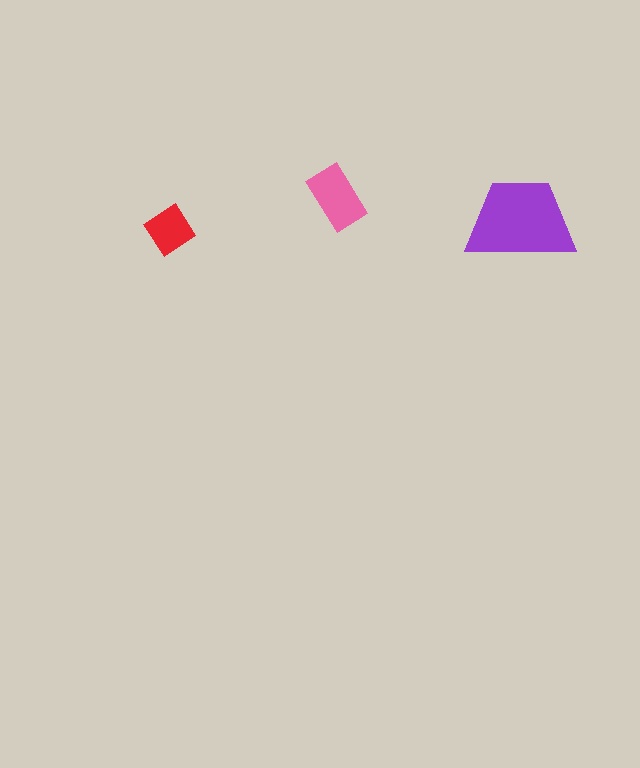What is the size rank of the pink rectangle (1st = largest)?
2nd.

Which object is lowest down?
The red diamond is bottommost.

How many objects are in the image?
There are 3 objects in the image.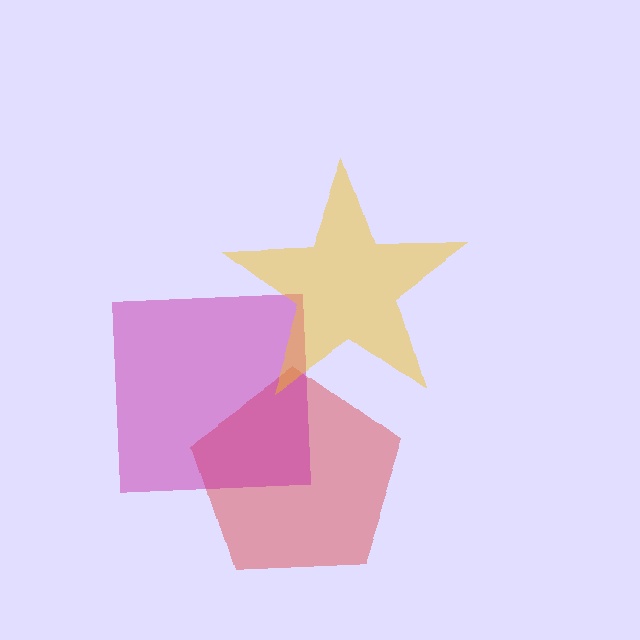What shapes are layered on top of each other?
The layered shapes are: a red pentagon, a magenta square, a yellow star.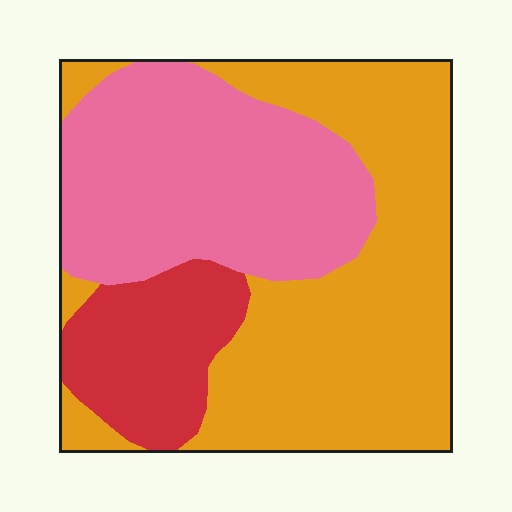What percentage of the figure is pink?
Pink takes up between a quarter and a half of the figure.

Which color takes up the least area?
Red, at roughly 15%.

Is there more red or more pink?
Pink.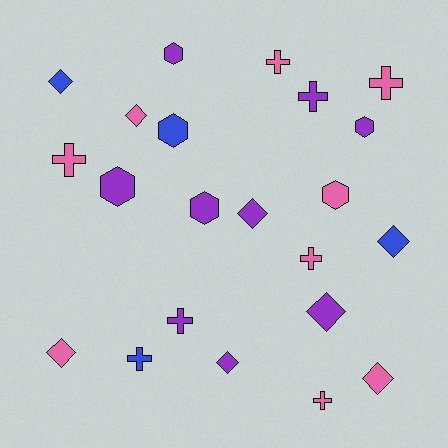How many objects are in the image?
There are 22 objects.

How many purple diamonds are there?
There are 3 purple diamonds.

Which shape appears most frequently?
Cross, with 8 objects.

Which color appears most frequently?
Pink, with 9 objects.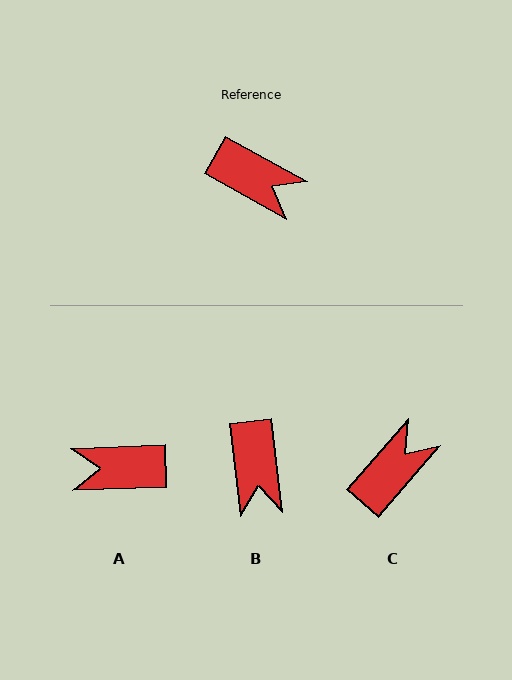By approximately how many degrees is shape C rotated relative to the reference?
Approximately 78 degrees counter-clockwise.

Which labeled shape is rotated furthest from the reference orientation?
A, about 149 degrees away.